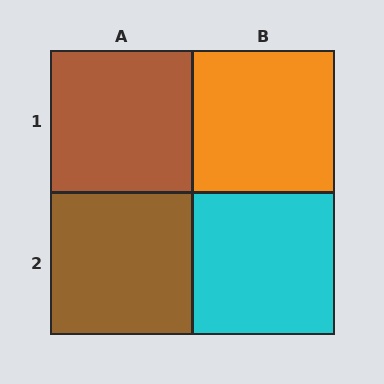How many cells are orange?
1 cell is orange.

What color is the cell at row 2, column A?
Brown.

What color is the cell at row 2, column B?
Cyan.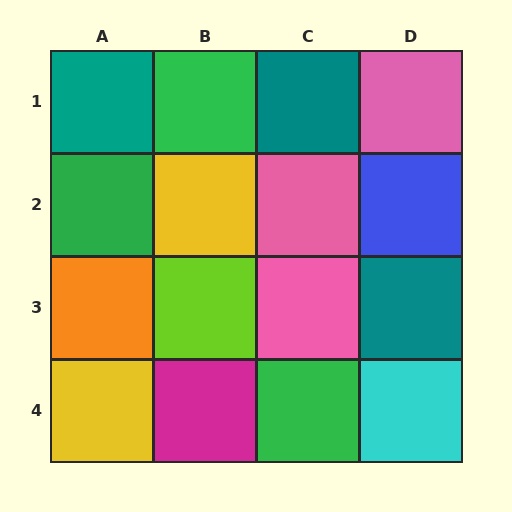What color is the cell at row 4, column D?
Cyan.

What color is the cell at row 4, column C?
Green.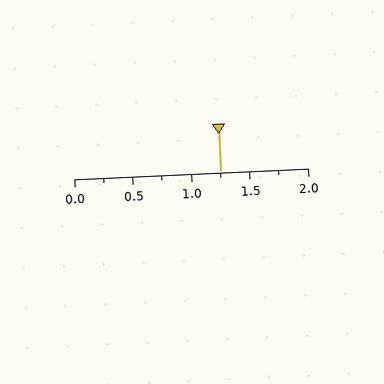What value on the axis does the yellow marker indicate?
The marker indicates approximately 1.25.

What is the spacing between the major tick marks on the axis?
The major ticks are spaced 0.5 apart.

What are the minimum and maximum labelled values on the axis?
The axis runs from 0.0 to 2.0.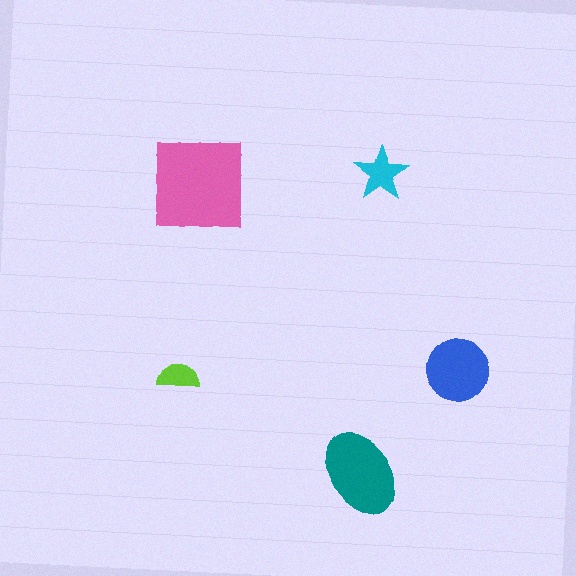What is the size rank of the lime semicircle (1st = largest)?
5th.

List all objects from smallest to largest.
The lime semicircle, the cyan star, the blue circle, the teal ellipse, the pink square.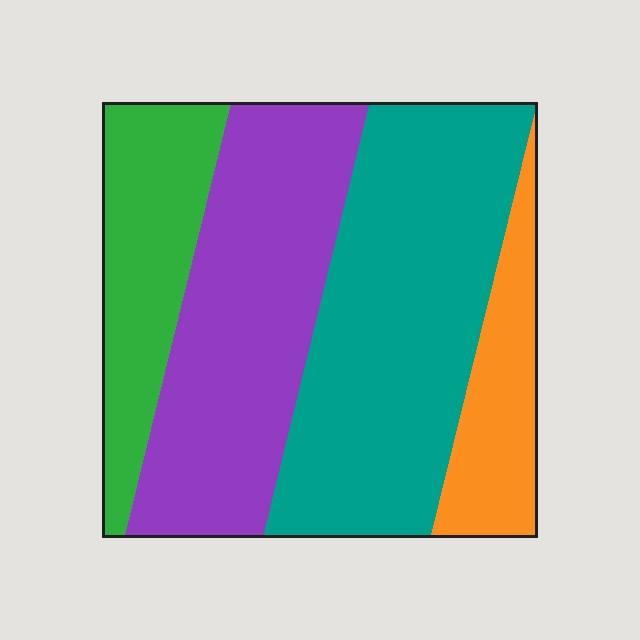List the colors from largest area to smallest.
From largest to smallest: teal, purple, green, orange.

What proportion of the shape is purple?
Purple takes up about one third (1/3) of the shape.